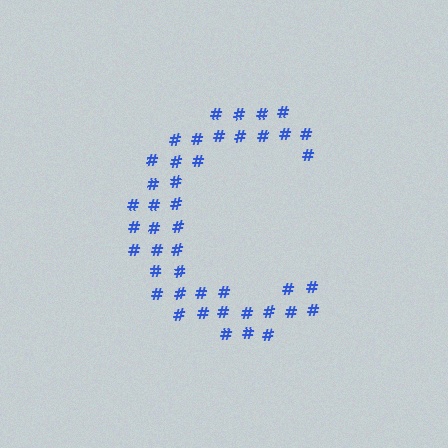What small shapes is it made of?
It is made of small hash symbols.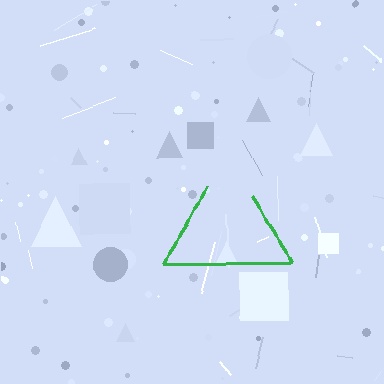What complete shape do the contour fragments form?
The contour fragments form a triangle.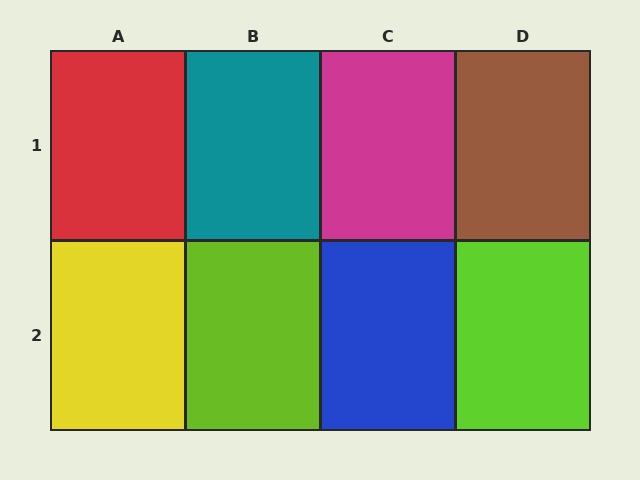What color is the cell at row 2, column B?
Lime.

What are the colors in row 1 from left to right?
Red, teal, magenta, brown.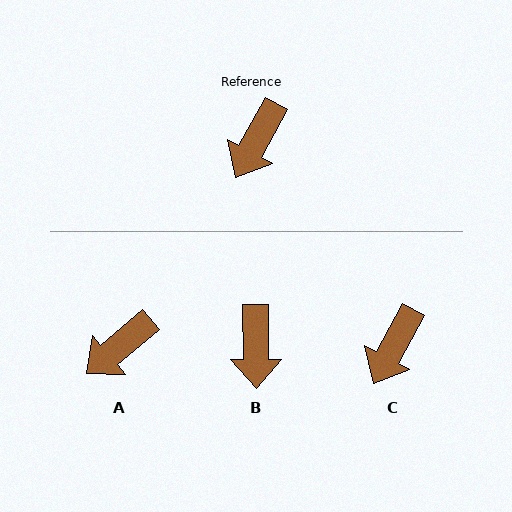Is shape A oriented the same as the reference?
No, it is off by about 21 degrees.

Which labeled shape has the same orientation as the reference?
C.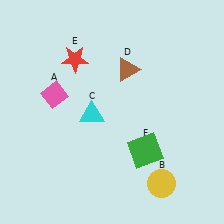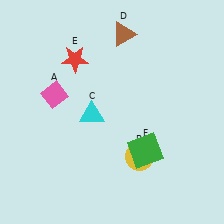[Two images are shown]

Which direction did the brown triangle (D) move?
The brown triangle (D) moved up.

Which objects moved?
The objects that moved are: the yellow circle (B), the brown triangle (D).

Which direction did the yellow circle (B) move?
The yellow circle (B) moved up.